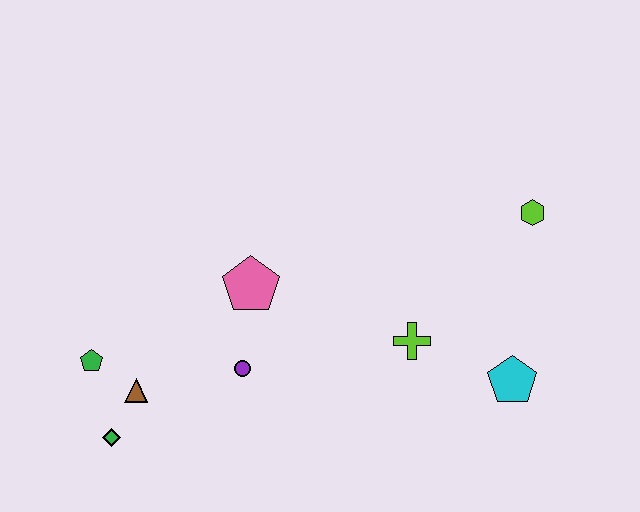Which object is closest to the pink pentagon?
The purple circle is closest to the pink pentagon.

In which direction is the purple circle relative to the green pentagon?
The purple circle is to the right of the green pentagon.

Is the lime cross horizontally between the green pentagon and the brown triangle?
No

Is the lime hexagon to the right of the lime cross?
Yes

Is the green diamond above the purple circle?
No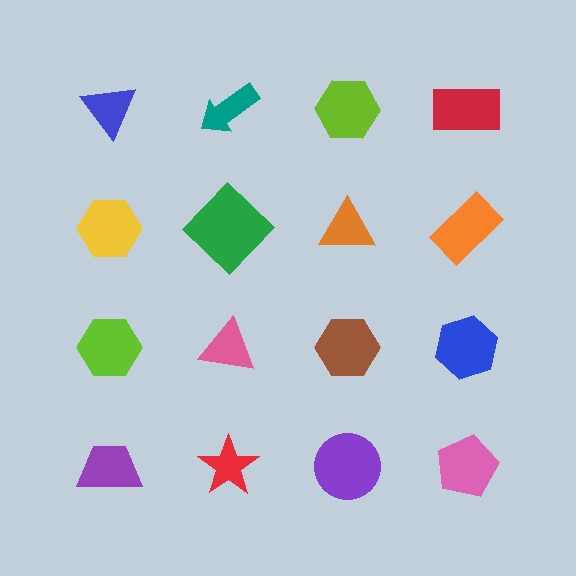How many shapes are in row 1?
4 shapes.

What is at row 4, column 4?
A pink pentagon.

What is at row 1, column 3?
A lime hexagon.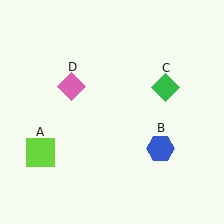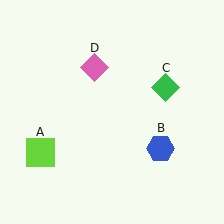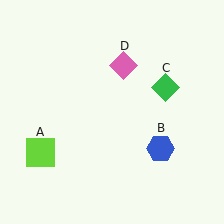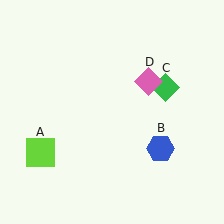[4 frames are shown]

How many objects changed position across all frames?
1 object changed position: pink diamond (object D).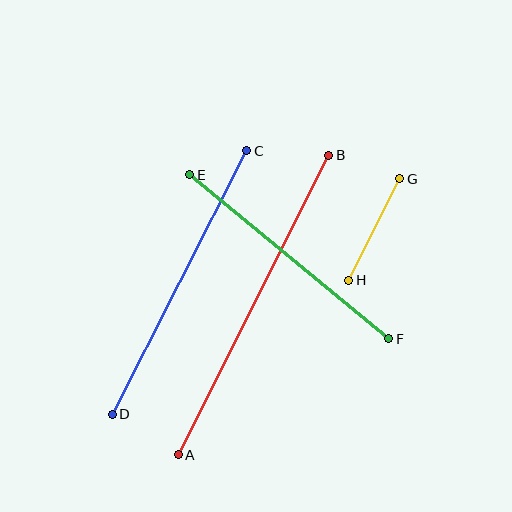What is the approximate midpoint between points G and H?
The midpoint is at approximately (374, 229) pixels.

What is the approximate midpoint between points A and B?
The midpoint is at approximately (254, 305) pixels.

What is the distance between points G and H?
The distance is approximately 114 pixels.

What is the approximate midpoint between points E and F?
The midpoint is at approximately (289, 257) pixels.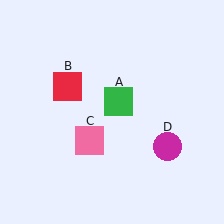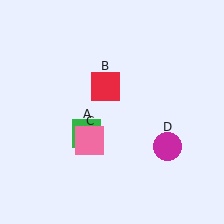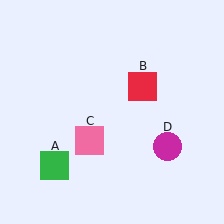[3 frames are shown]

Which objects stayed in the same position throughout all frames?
Pink square (object C) and magenta circle (object D) remained stationary.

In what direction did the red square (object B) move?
The red square (object B) moved right.